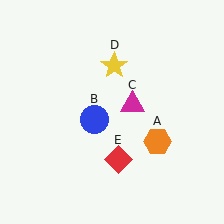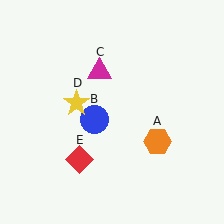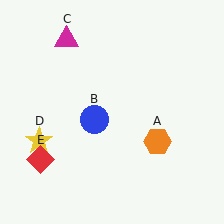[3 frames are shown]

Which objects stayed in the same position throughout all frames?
Orange hexagon (object A) and blue circle (object B) remained stationary.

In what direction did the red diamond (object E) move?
The red diamond (object E) moved left.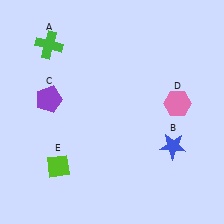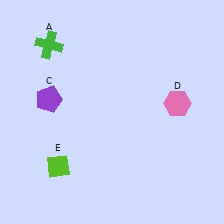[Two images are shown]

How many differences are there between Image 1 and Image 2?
There is 1 difference between the two images.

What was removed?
The blue star (B) was removed in Image 2.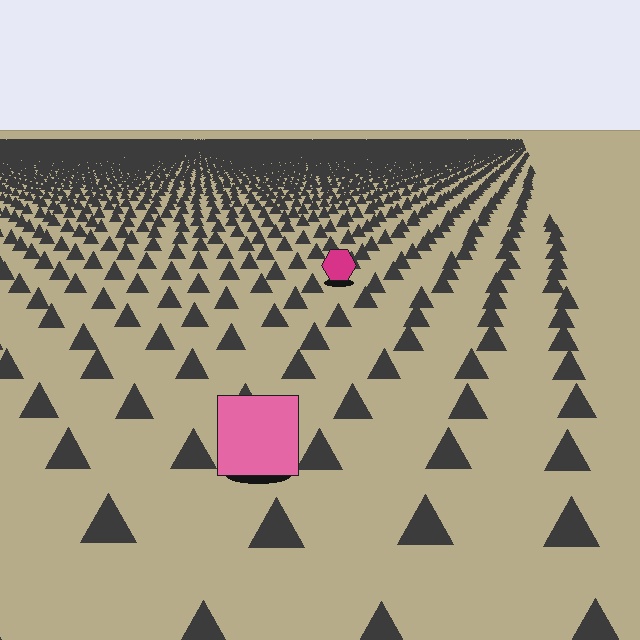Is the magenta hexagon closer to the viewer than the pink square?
No. The pink square is closer — you can tell from the texture gradient: the ground texture is coarser near it.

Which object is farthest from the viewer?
The magenta hexagon is farthest from the viewer. It appears smaller and the ground texture around it is denser.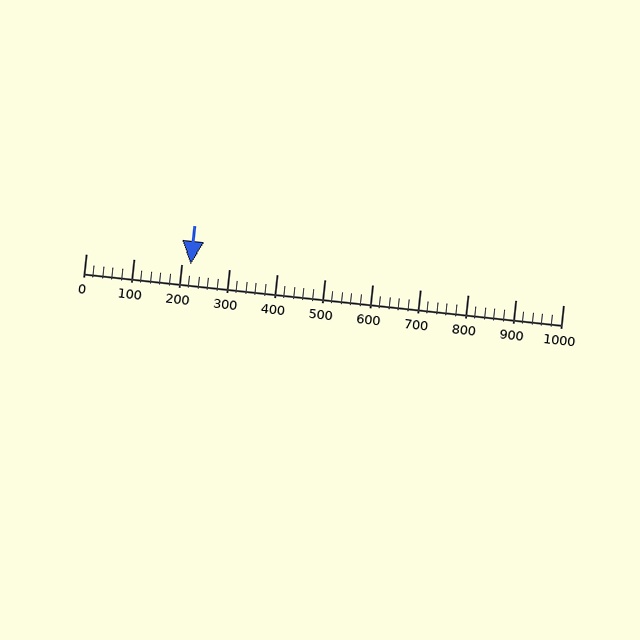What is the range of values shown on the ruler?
The ruler shows values from 0 to 1000.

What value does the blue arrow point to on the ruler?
The blue arrow points to approximately 220.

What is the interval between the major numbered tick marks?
The major tick marks are spaced 100 units apart.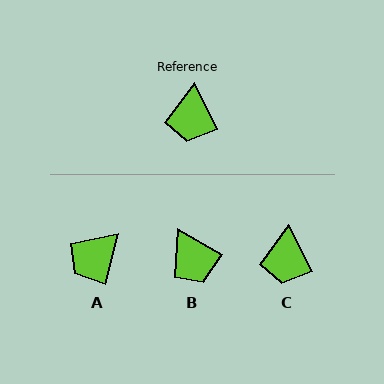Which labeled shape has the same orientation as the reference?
C.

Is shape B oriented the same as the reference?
No, it is off by about 33 degrees.